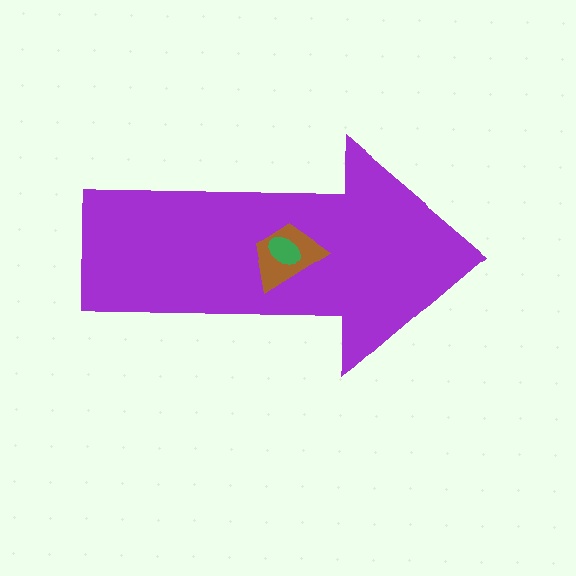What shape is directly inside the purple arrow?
The brown trapezoid.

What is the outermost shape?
The purple arrow.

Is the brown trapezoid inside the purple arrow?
Yes.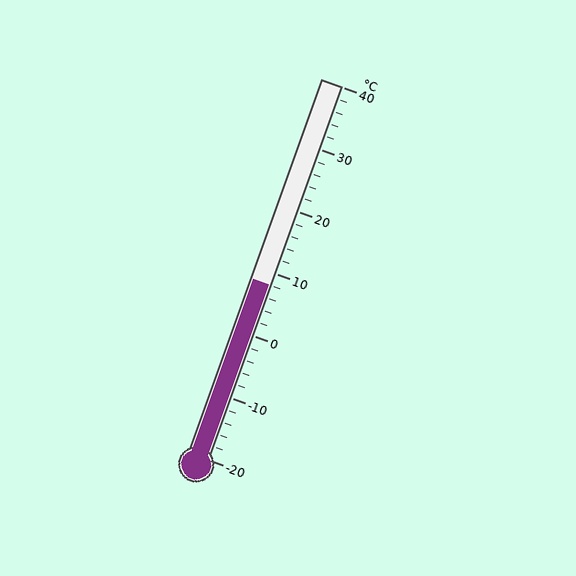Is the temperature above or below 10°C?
The temperature is below 10°C.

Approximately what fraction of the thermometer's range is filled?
The thermometer is filled to approximately 45% of its range.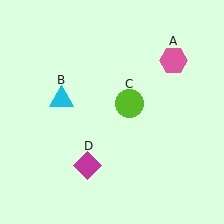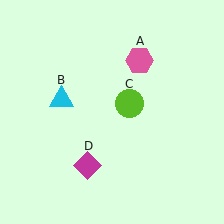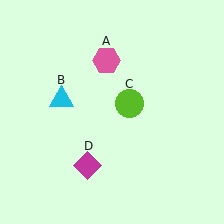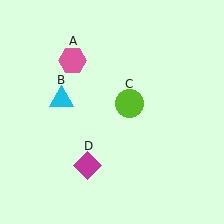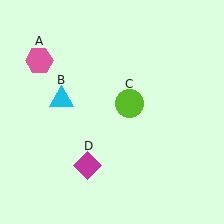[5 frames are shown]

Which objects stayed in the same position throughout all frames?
Cyan triangle (object B) and lime circle (object C) and magenta diamond (object D) remained stationary.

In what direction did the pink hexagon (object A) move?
The pink hexagon (object A) moved left.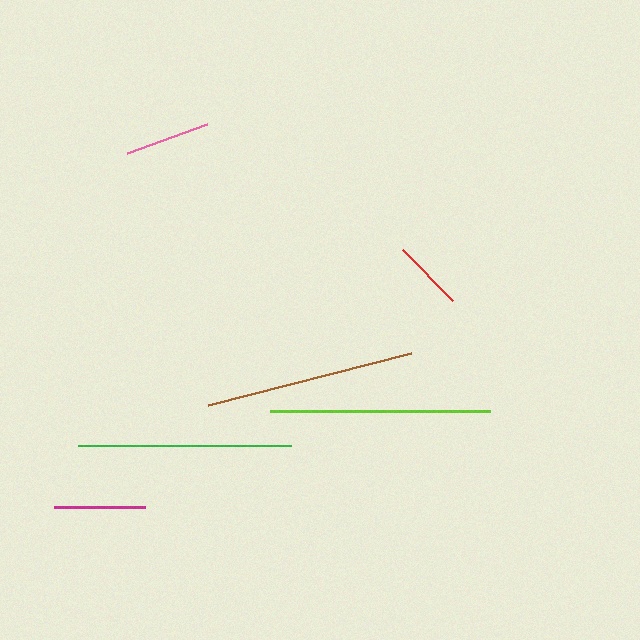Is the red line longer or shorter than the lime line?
The lime line is longer than the red line.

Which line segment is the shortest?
The red line is the shortest at approximately 71 pixels.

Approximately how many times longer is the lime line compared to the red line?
The lime line is approximately 3.1 times the length of the red line.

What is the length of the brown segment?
The brown segment is approximately 209 pixels long.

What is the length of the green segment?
The green segment is approximately 213 pixels long.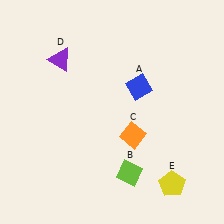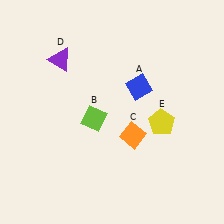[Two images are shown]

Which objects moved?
The objects that moved are: the lime diamond (B), the yellow pentagon (E).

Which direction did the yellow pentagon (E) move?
The yellow pentagon (E) moved up.